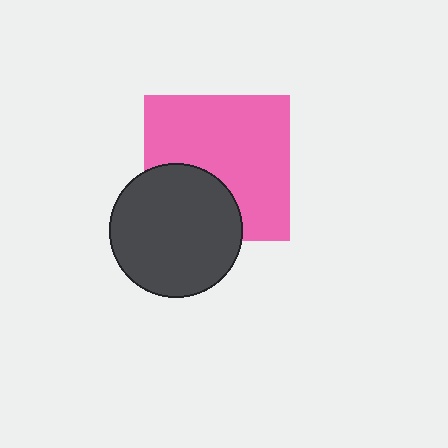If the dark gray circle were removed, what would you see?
You would see the complete pink square.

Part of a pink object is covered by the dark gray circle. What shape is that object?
It is a square.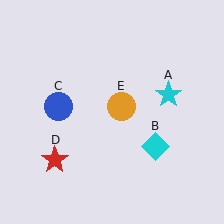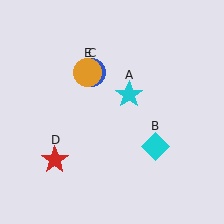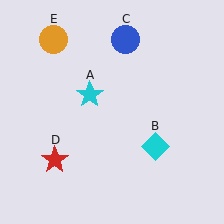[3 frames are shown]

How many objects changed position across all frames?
3 objects changed position: cyan star (object A), blue circle (object C), orange circle (object E).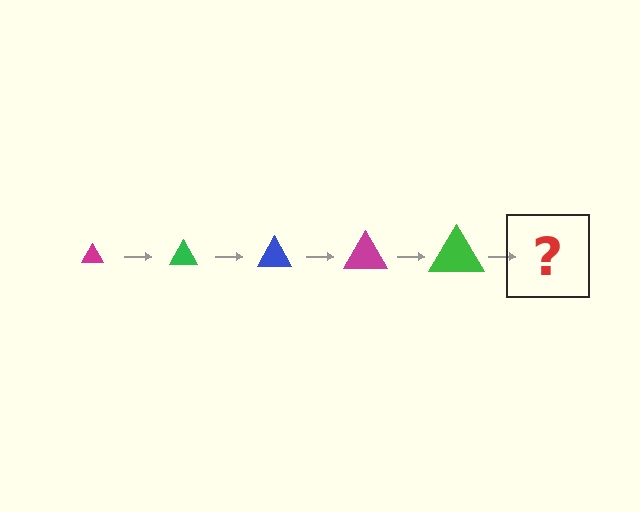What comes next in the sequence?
The next element should be a blue triangle, larger than the previous one.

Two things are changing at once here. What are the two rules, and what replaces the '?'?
The two rules are that the triangle grows larger each step and the color cycles through magenta, green, and blue. The '?' should be a blue triangle, larger than the previous one.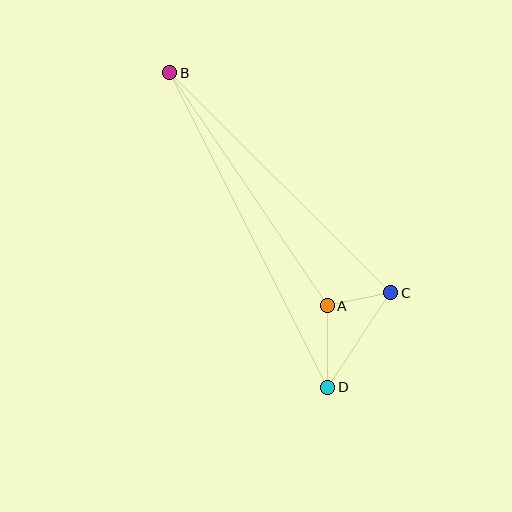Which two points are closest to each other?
Points A and C are closest to each other.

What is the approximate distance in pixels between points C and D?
The distance between C and D is approximately 114 pixels.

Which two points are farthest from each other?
Points B and D are farthest from each other.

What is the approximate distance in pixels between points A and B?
The distance between A and B is approximately 281 pixels.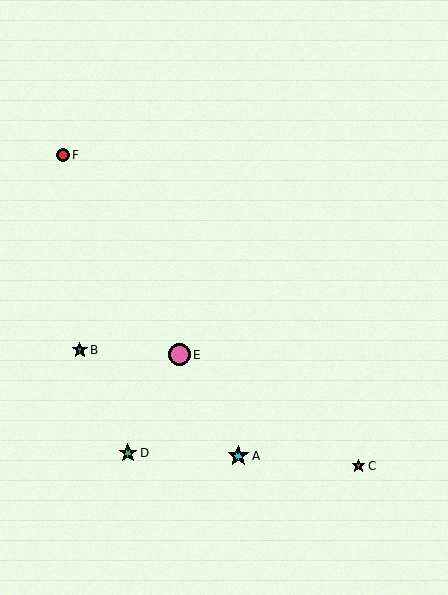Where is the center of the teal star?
The center of the teal star is at (80, 350).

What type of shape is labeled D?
Shape D is a green star.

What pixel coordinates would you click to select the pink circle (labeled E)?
Click at (179, 355) to select the pink circle E.